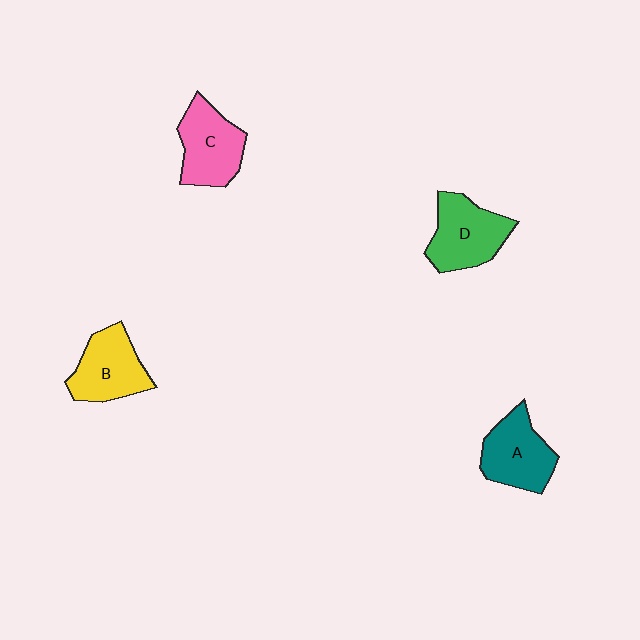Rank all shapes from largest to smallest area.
From largest to smallest: D (green), C (pink), A (teal), B (yellow).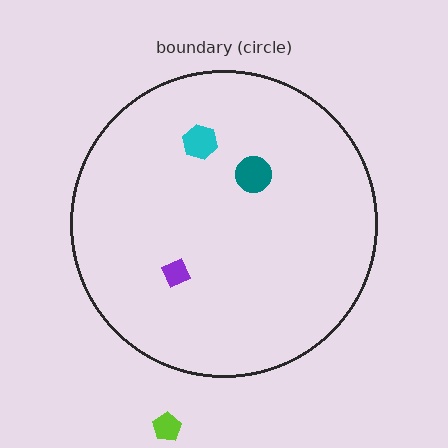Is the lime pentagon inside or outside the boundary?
Outside.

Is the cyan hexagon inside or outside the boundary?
Inside.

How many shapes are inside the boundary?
3 inside, 1 outside.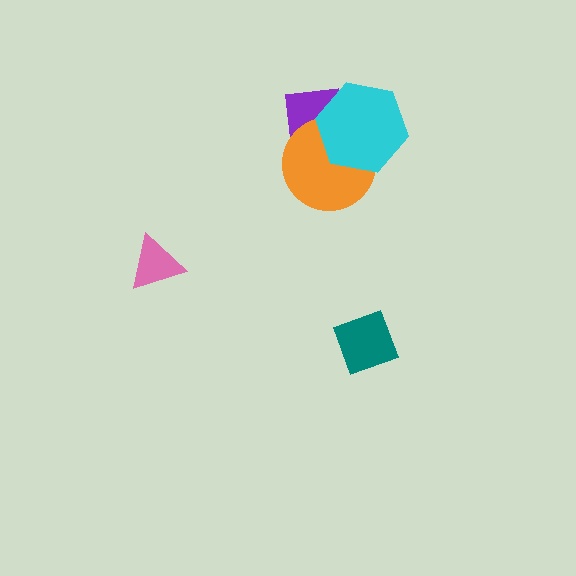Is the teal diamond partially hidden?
No, no other shape covers it.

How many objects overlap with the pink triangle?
0 objects overlap with the pink triangle.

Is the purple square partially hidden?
Yes, it is partially covered by another shape.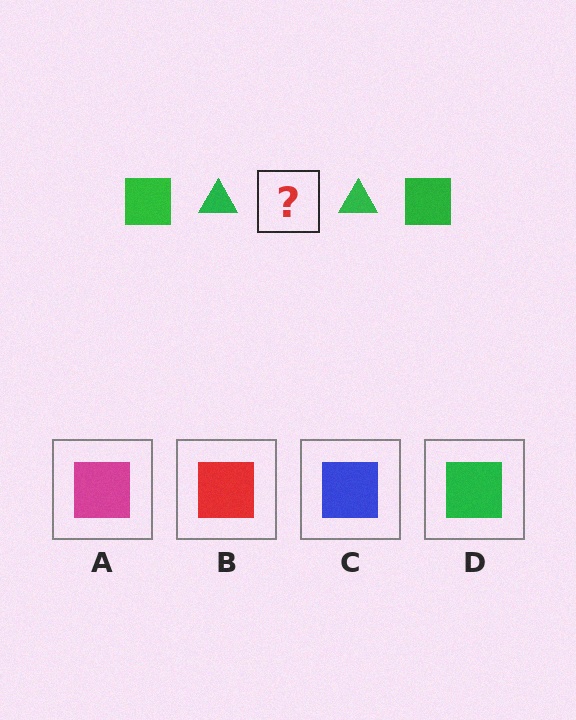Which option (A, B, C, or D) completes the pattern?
D.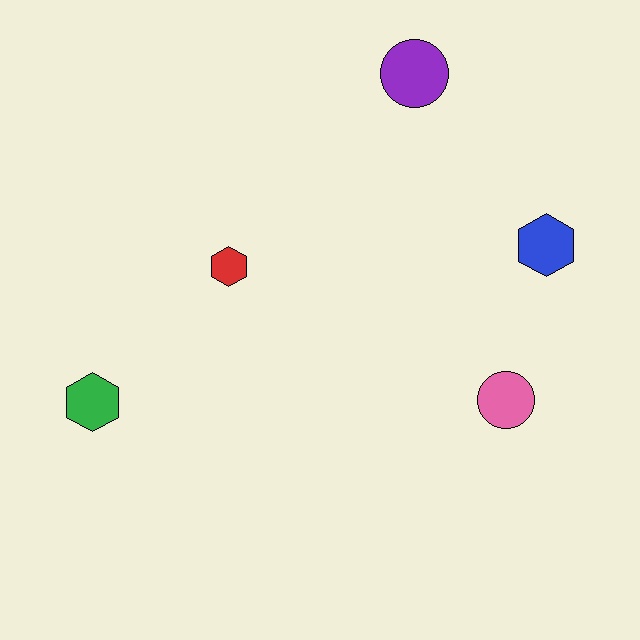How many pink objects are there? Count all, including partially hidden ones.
There is 1 pink object.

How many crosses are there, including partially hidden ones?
There are no crosses.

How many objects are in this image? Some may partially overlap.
There are 5 objects.